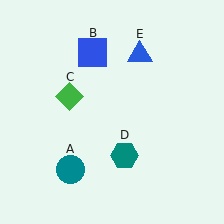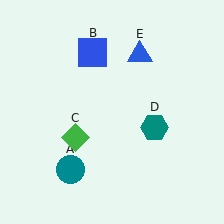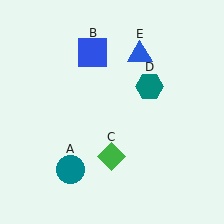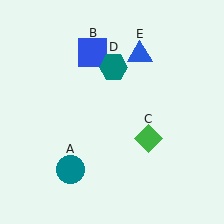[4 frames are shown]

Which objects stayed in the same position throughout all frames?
Teal circle (object A) and blue square (object B) and blue triangle (object E) remained stationary.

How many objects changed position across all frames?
2 objects changed position: green diamond (object C), teal hexagon (object D).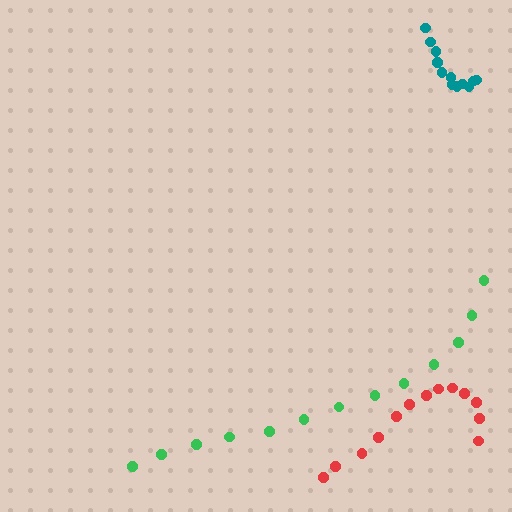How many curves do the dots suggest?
There are 3 distinct paths.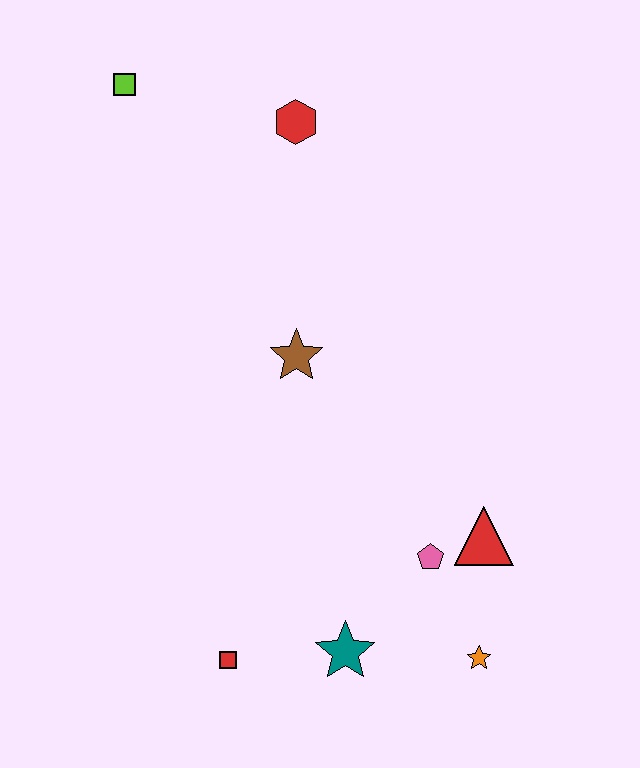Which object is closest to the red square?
The teal star is closest to the red square.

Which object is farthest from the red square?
The lime square is farthest from the red square.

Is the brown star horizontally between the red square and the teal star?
Yes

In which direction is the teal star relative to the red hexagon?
The teal star is below the red hexagon.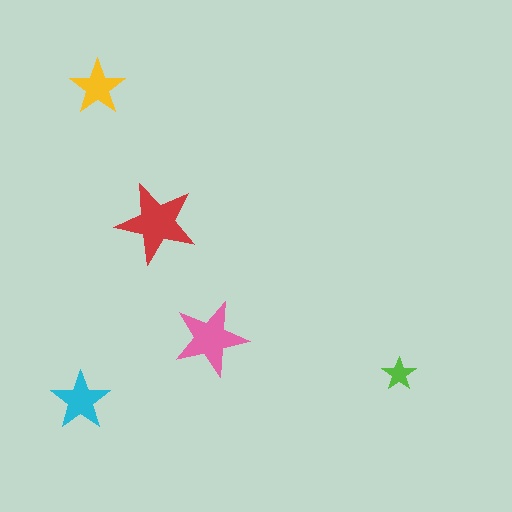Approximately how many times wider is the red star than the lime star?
About 2.5 times wider.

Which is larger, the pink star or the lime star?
The pink one.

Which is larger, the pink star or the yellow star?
The pink one.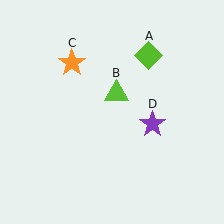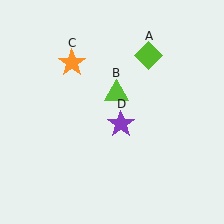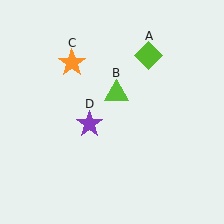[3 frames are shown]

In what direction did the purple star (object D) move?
The purple star (object D) moved left.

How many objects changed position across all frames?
1 object changed position: purple star (object D).